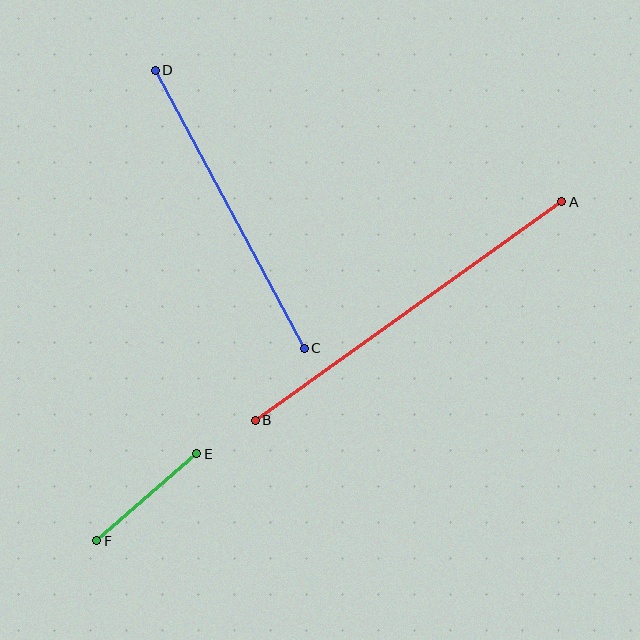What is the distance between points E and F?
The distance is approximately 132 pixels.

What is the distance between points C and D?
The distance is approximately 315 pixels.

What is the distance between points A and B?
The distance is approximately 376 pixels.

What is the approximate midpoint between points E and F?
The midpoint is at approximately (147, 497) pixels.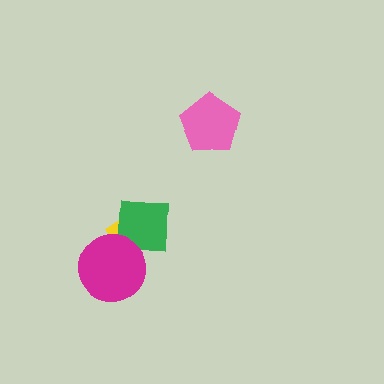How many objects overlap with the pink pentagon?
0 objects overlap with the pink pentagon.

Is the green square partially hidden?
Yes, it is partially covered by another shape.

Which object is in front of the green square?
The magenta circle is in front of the green square.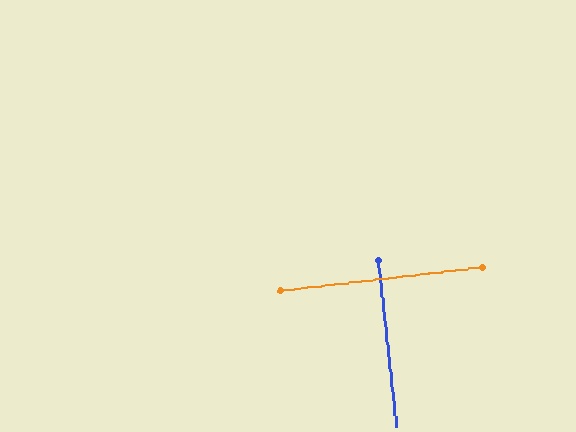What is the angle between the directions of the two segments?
Approximately 90 degrees.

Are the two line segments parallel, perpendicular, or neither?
Perpendicular — they meet at approximately 90°.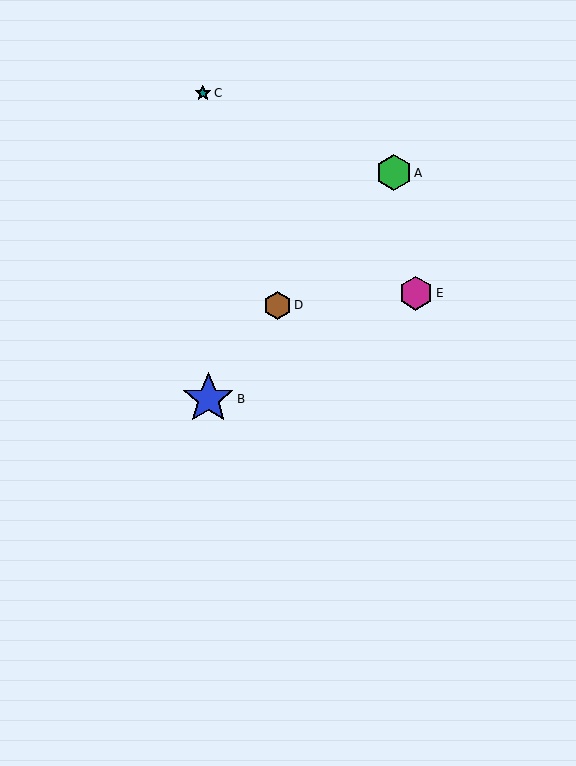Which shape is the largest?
The blue star (labeled B) is the largest.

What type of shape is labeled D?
Shape D is a brown hexagon.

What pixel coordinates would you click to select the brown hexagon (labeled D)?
Click at (277, 305) to select the brown hexagon D.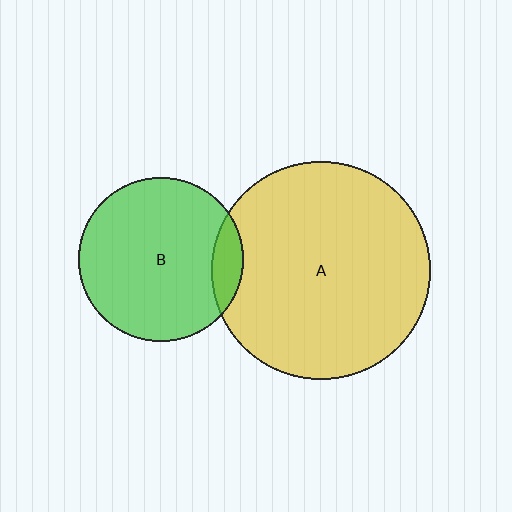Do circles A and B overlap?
Yes.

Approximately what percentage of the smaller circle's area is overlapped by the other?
Approximately 10%.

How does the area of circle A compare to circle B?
Approximately 1.8 times.